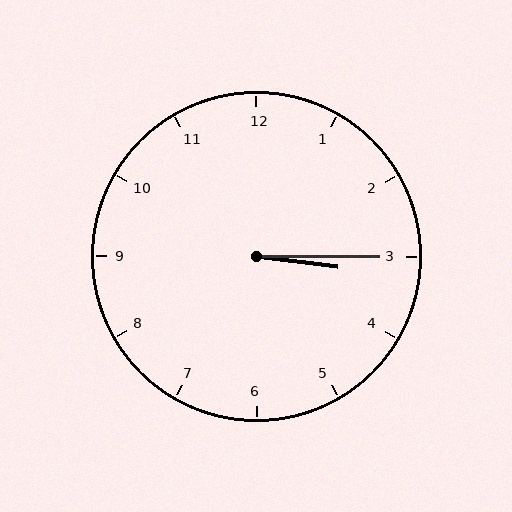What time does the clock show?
3:15.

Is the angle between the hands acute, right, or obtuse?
It is acute.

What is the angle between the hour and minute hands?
Approximately 8 degrees.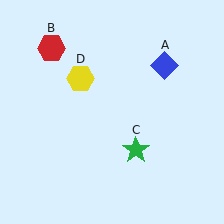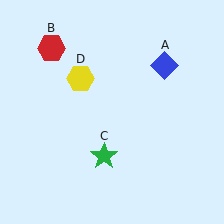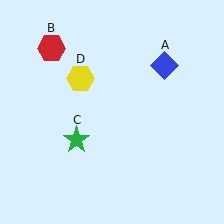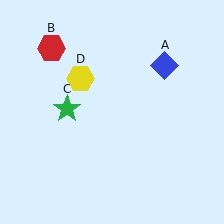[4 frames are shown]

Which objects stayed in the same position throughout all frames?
Blue diamond (object A) and red hexagon (object B) and yellow hexagon (object D) remained stationary.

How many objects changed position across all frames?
1 object changed position: green star (object C).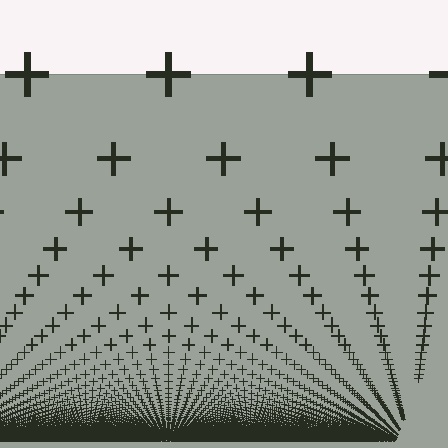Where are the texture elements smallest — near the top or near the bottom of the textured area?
Near the bottom.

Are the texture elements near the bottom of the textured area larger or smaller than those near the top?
Smaller. The gradient is inverted — elements near the bottom are smaller and denser.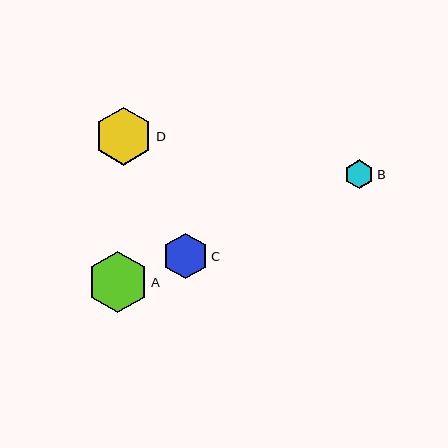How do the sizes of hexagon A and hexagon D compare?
Hexagon A and hexagon D are approximately the same size.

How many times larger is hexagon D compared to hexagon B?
Hexagon D is approximately 2.0 times the size of hexagon B.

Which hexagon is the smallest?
Hexagon B is the smallest with a size of approximately 29 pixels.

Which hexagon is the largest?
Hexagon A is the largest with a size of approximately 61 pixels.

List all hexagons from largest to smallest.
From largest to smallest: A, D, C, B.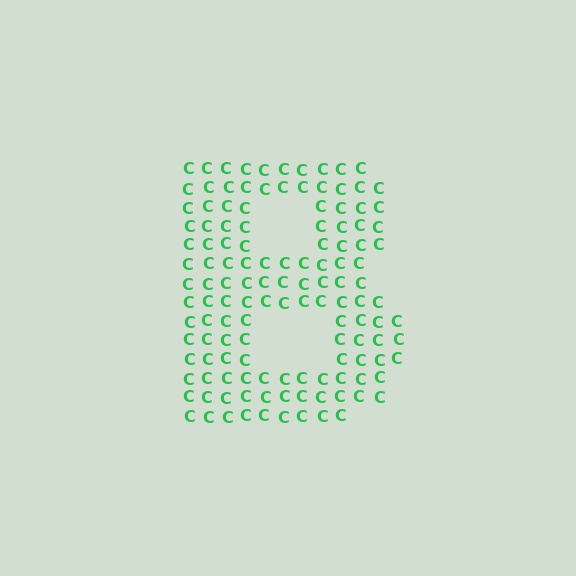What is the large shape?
The large shape is the letter B.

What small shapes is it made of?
It is made of small letter C's.